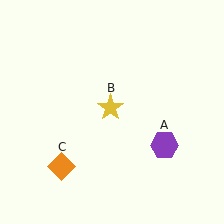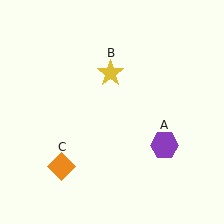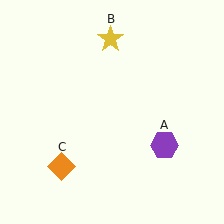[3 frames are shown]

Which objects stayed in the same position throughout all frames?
Purple hexagon (object A) and orange diamond (object C) remained stationary.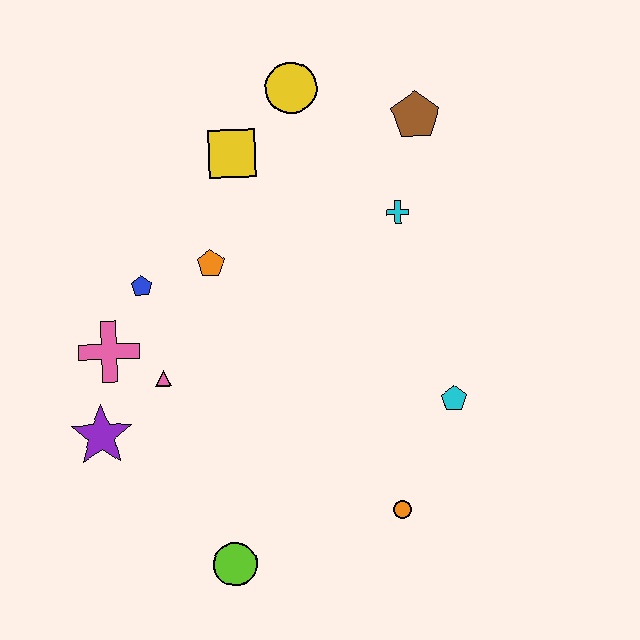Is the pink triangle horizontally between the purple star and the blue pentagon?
No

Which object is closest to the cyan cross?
The brown pentagon is closest to the cyan cross.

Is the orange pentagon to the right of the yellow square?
No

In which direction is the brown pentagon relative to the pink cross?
The brown pentagon is to the right of the pink cross.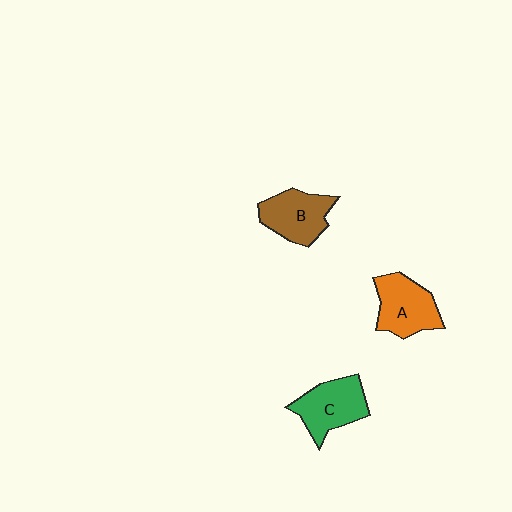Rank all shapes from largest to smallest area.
From largest to smallest: A (orange), C (green), B (brown).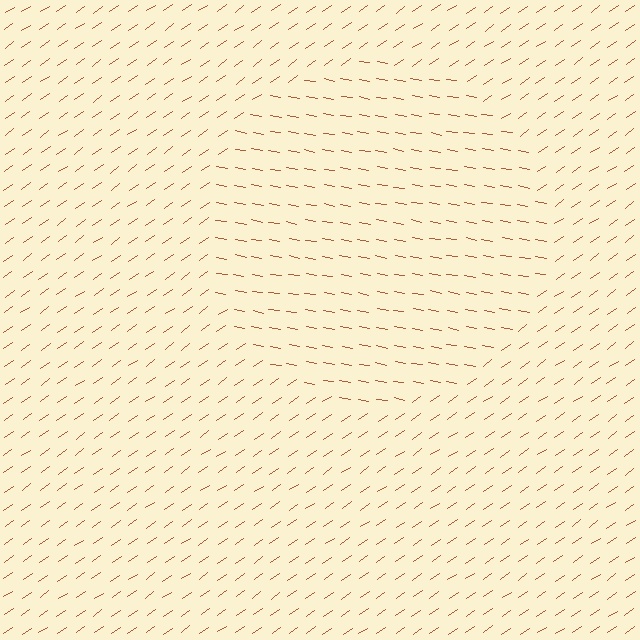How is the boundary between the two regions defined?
The boundary is defined purely by a change in line orientation (approximately 45 degrees difference). All lines are the same color and thickness.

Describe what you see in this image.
The image is filled with small brown line segments. A circle region in the image has lines oriented differently from the surrounding lines, creating a visible texture boundary.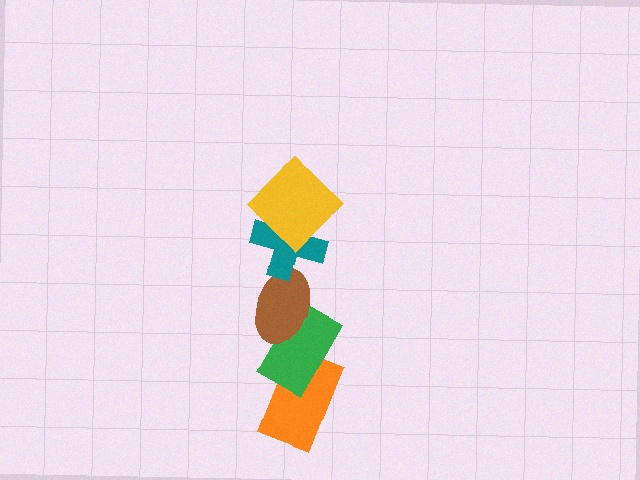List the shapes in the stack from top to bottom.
From top to bottom: the yellow diamond, the teal cross, the brown ellipse, the green rectangle, the orange rectangle.